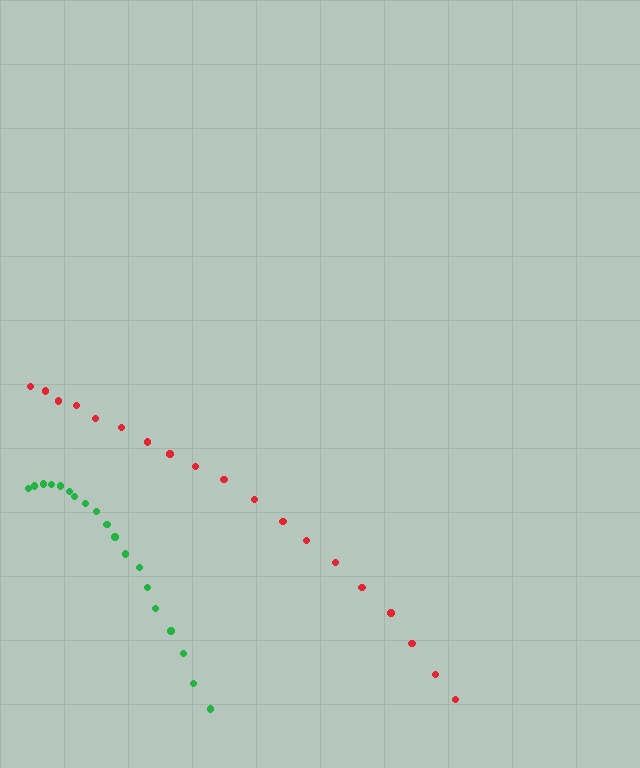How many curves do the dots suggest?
There are 2 distinct paths.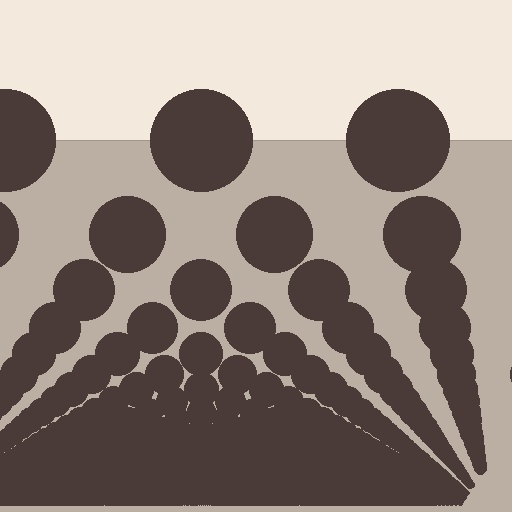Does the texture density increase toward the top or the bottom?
Density increases toward the bottom.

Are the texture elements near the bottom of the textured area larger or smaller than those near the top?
Smaller. The gradient is inverted — elements near the bottom are smaller and denser.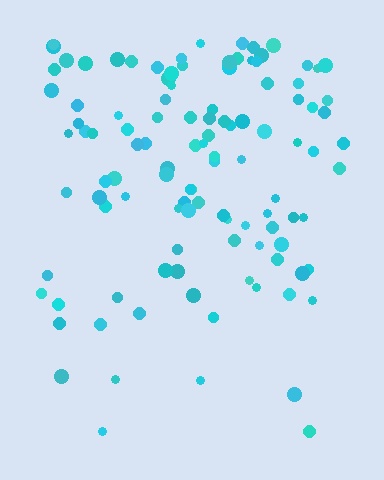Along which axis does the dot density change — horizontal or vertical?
Vertical.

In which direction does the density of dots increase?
From bottom to top, with the top side densest.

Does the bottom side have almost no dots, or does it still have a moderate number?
Still a moderate number, just noticeably fewer than the top.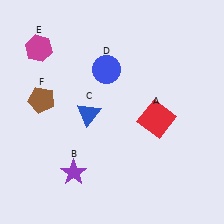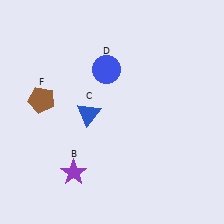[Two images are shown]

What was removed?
The magenta hexagon (E), the red square (A) were removed in Image 2.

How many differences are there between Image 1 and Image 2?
There are 2 differences between the two images.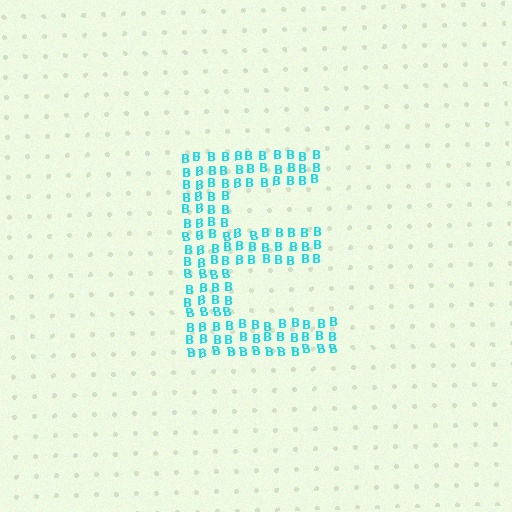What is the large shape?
The large shape is the letter E.